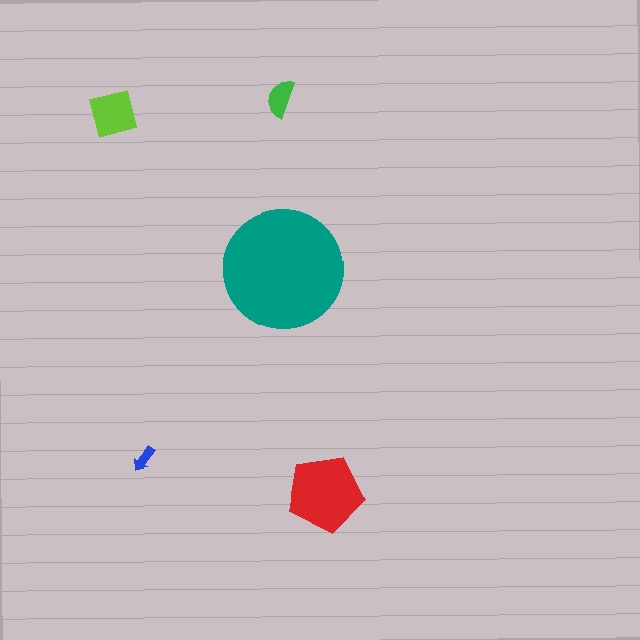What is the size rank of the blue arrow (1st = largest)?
5th.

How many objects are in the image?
There are 5 objects in the image.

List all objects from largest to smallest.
The teal circle, the red pentagon, the lime square, the green semicircle, the blue arrow.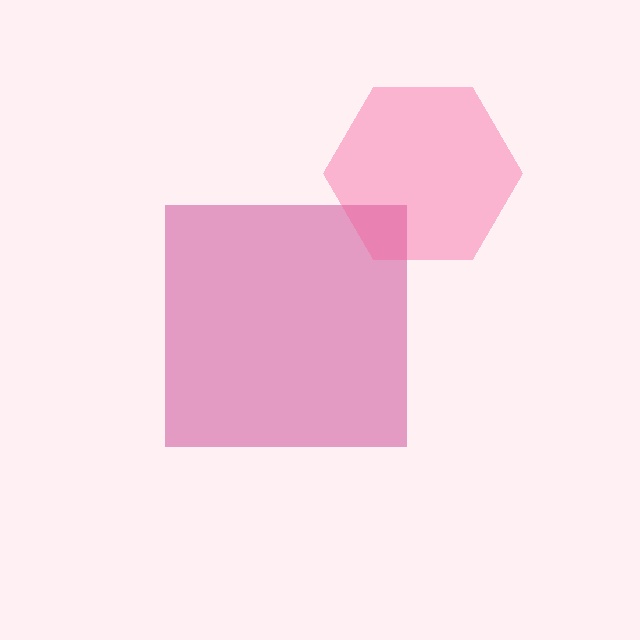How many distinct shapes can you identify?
There are 2 distinct shapes: a magenta square, a pink hexagon.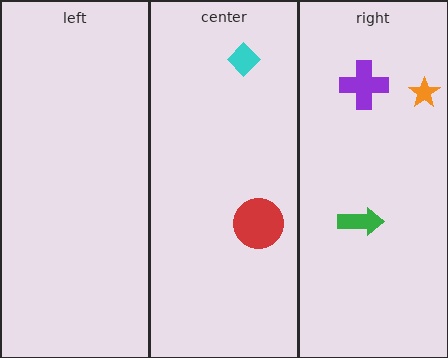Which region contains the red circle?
The center region.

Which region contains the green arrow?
The right region.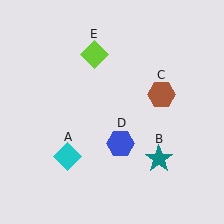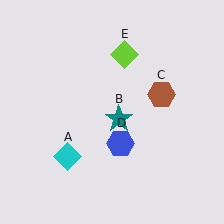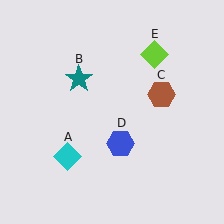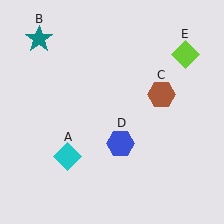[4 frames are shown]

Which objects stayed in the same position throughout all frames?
Cyan diamond (object A) and brown hexagon (object C) and blue hexagon (object D) remained stationary.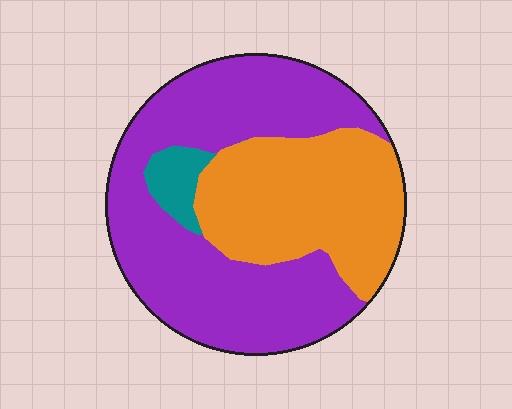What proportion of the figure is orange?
Orange covers roughly 35% of the figure.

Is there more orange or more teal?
Orange.